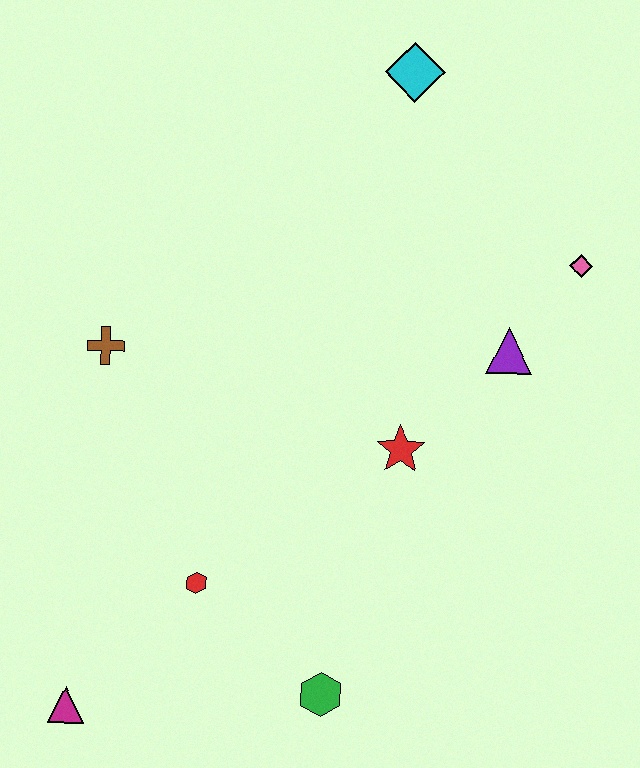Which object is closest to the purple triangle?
The pink diamond is closest to the purple triangle.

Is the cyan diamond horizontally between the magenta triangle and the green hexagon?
No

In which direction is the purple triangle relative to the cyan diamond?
The purple triangle is below the cyan diamond.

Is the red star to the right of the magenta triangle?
Yes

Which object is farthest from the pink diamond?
The magenta triangle is farthest from the pink diamond.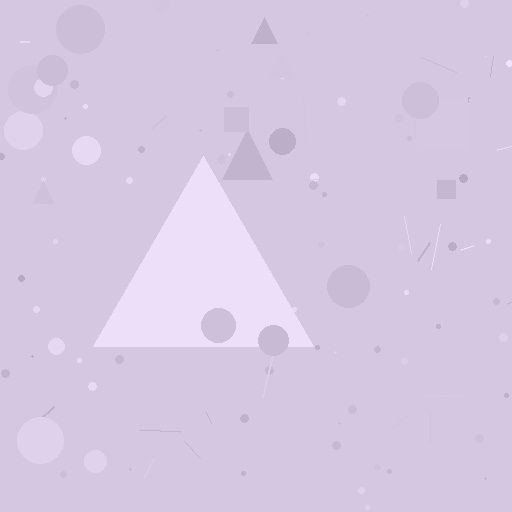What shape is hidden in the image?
A triangle is hidden in the image.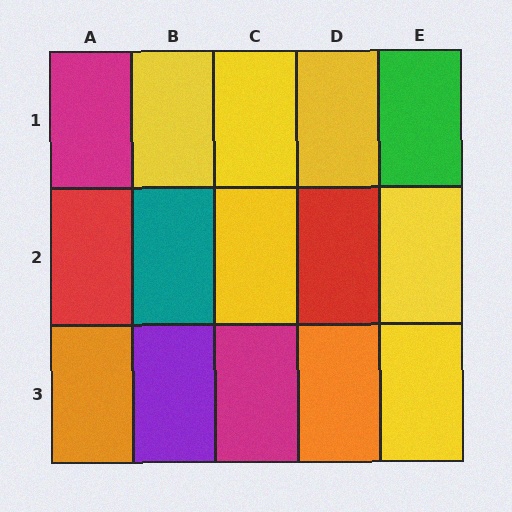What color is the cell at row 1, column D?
Yellow.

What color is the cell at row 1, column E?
Green.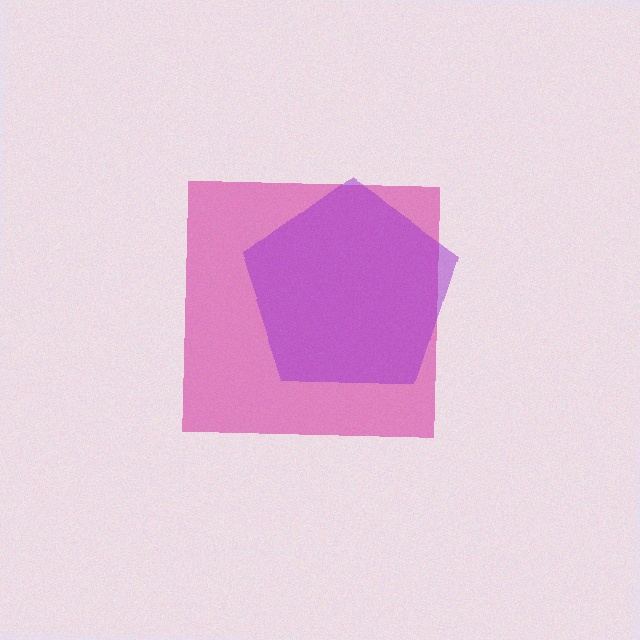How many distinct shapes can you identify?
There are 2 distinct shapes: a pink square, a purple pentagon.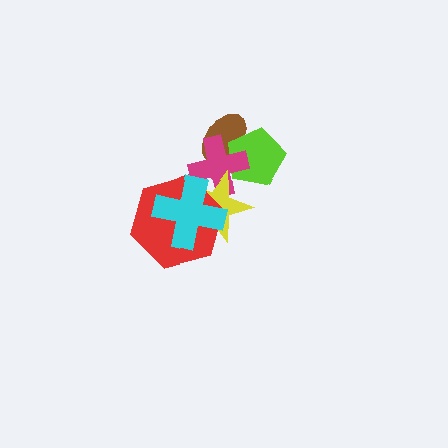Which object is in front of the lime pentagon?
The magenta cross is in front of the lime pentagon.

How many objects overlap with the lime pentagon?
2 objects overlap with the lime pentagon.